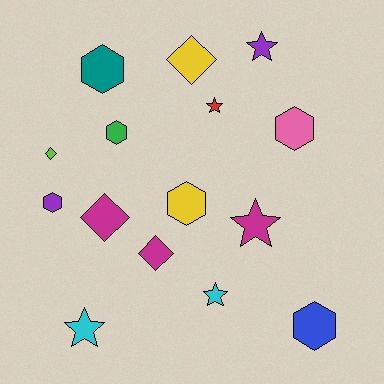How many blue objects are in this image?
There is 1 blue object.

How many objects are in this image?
There are 15 objects.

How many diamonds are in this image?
There are 4 diamonds.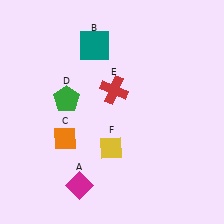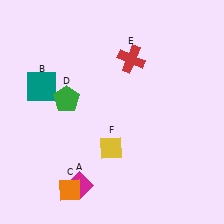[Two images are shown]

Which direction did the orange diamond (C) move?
The orange diamond (C) moved down.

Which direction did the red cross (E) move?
The red cross (E) moved up.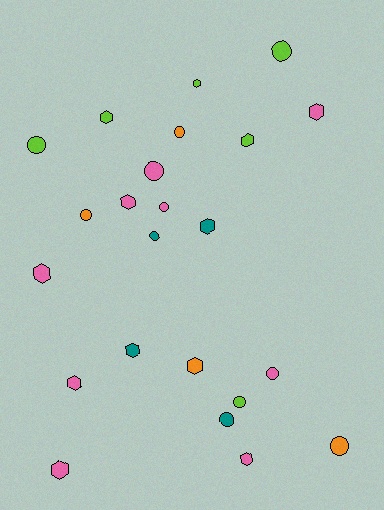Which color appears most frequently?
Pink, with 9 objects.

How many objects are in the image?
There are 23 objects.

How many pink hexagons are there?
There are 6 pink hexagons.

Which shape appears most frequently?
Hexagon, with 12 objects.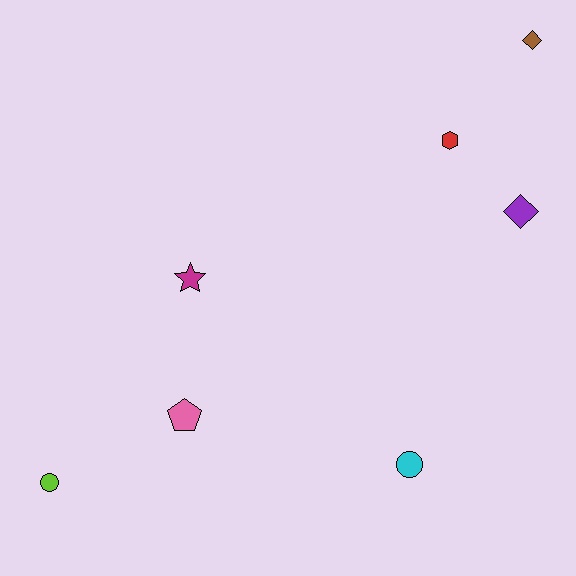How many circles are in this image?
There are 2 circles.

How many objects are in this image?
There are 7 objects.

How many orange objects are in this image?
There are no orange objects.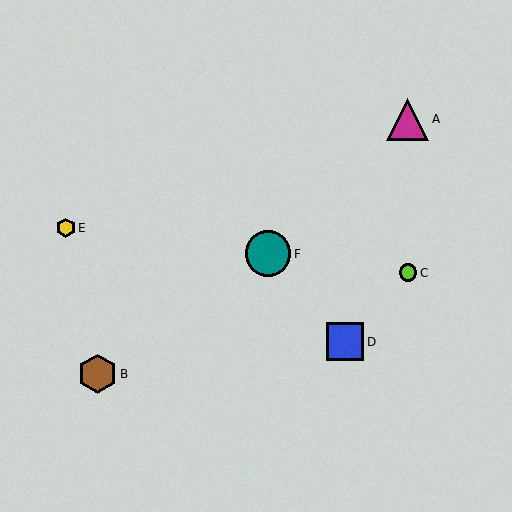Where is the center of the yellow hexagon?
The center of the yellow hexagon is at (66, 228).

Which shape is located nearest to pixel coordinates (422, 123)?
The magenta triangle (labeled A) at (408, 119) is nearest to that location.